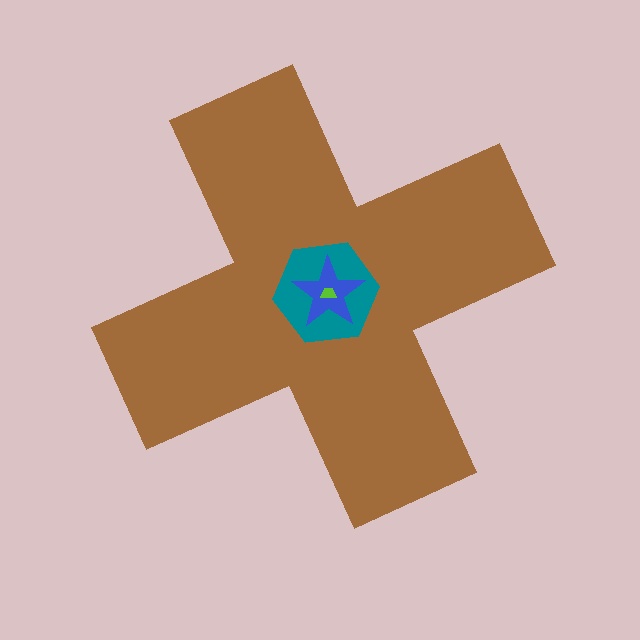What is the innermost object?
The lime trapezoid.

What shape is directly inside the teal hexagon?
The blue star.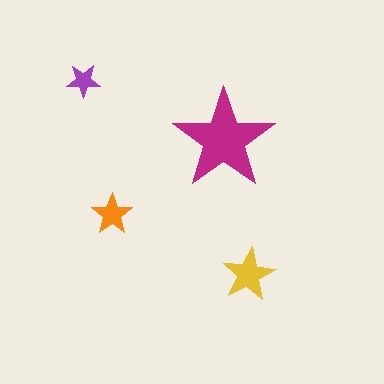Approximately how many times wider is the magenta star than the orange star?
About 2.5 times wider.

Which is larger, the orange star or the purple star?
The orange one.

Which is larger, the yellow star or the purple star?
The yellow one.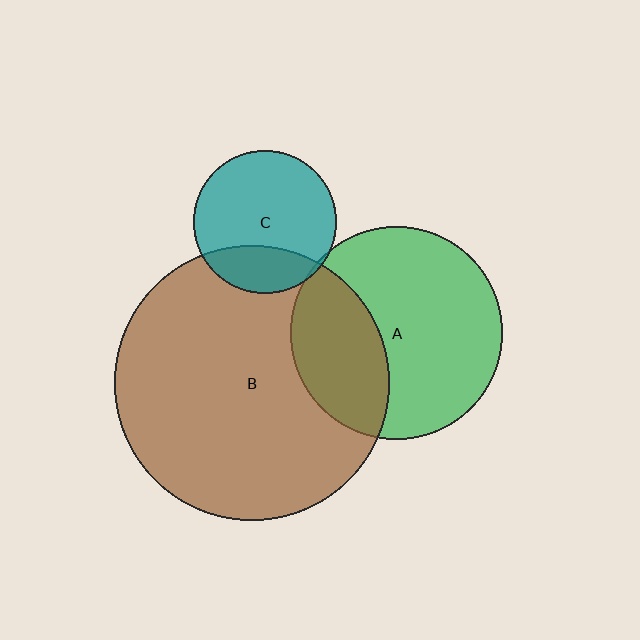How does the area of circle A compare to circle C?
Approximately 2.2 times.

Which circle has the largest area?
Circle B (brown).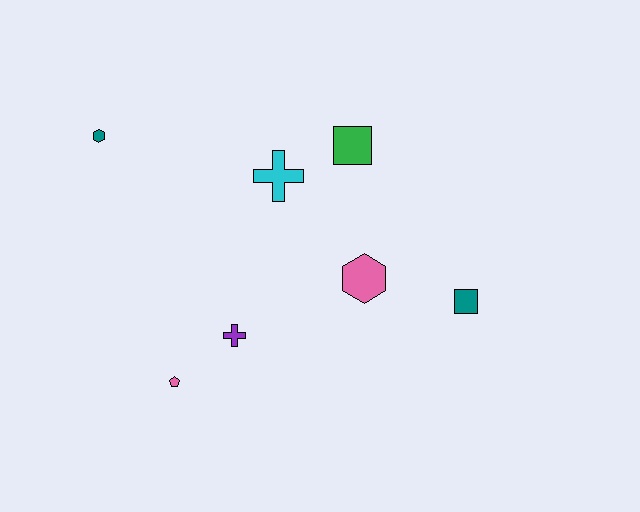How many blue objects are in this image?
There are no blue objects.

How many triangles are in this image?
There are no triangles.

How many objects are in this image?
There are 7 objects.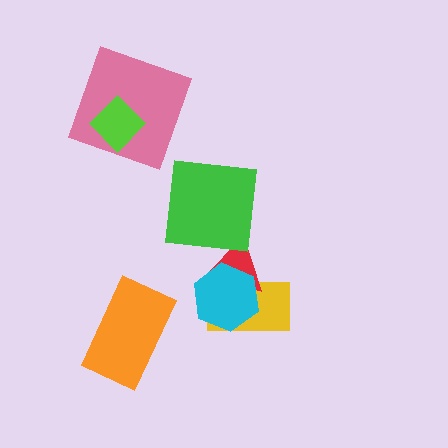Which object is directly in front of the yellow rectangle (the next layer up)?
The red triangle is directly in front of the yellow rectangle.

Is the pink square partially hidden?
Yes, it is partially covered by another shape.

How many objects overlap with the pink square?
1 object overlaps with the pink square.